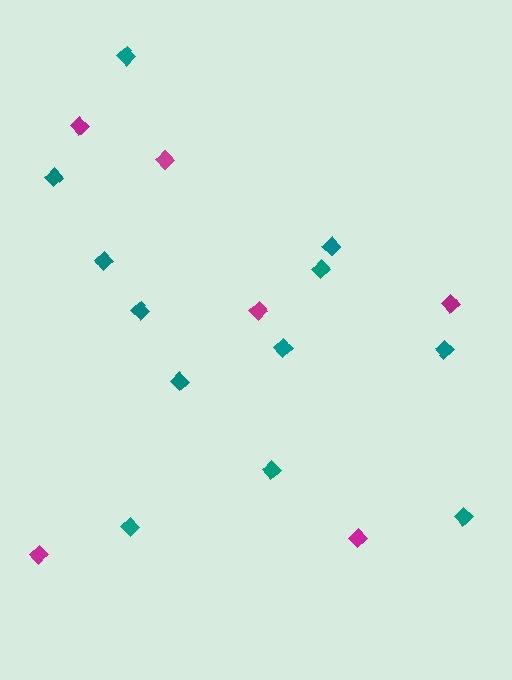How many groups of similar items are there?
There are 2 groups: one group of teal diamonds (12) and one group of magenta diamonds (6).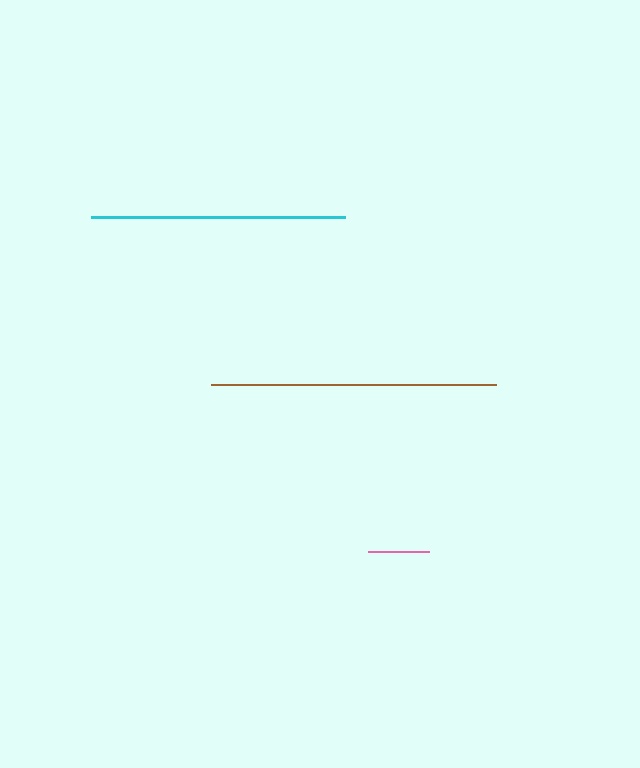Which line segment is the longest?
The brown line is the longest at approximately 286 pixels.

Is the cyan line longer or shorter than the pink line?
The cyan line is longer than the pink line.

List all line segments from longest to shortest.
From longest to shortest: brown, cyan, pink.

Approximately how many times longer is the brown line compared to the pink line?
The brown line is approximately 4.6 times the length of the pink line.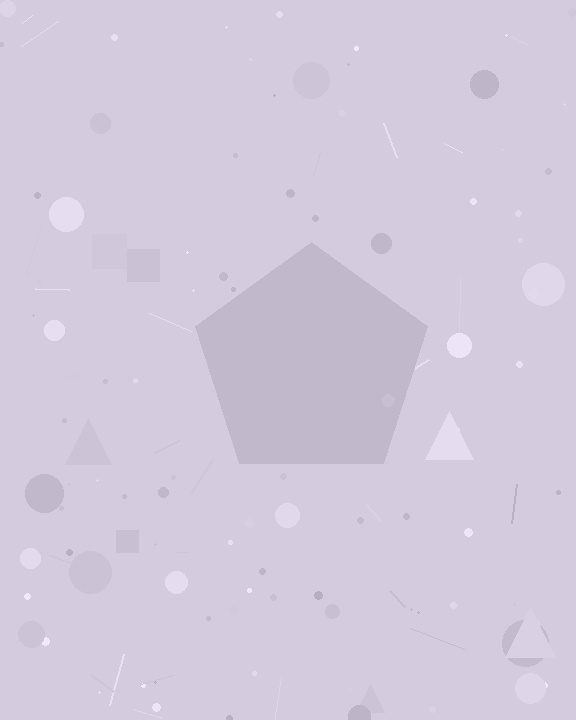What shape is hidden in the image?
A pentagon is hidden in the image.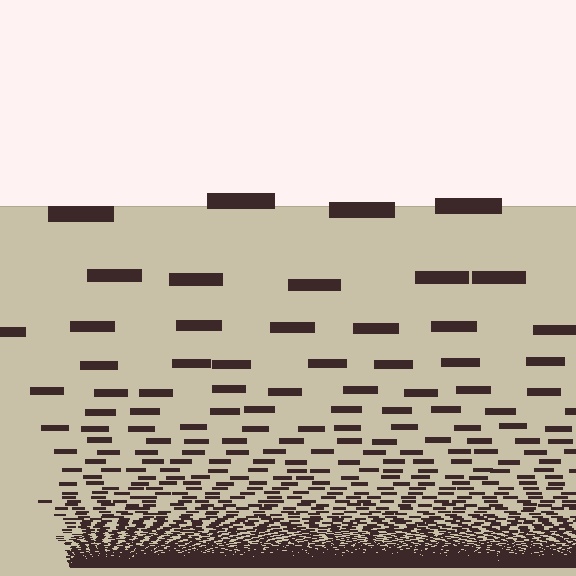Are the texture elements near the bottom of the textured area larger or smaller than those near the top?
Smaller. The gradient is inverted — elements near the bottom are smaller and denser.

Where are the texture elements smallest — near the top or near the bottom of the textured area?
Near the bottom.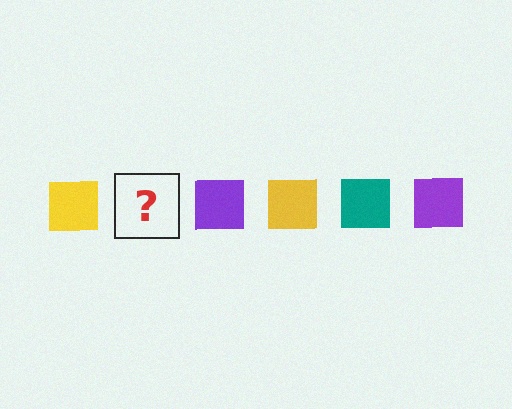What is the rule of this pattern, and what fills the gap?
The rule is that the pattern cycles through yellow, teal, purple squares. The gap should be filled with a teal square.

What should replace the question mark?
The question mark should be replaced with a teal square.